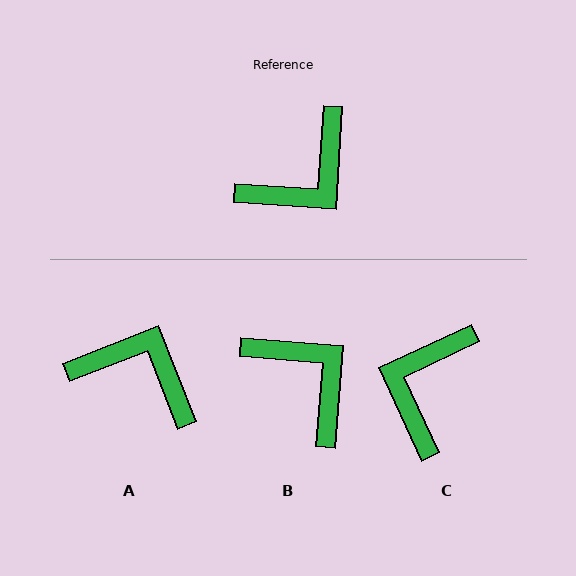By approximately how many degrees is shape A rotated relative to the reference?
Approximately 115 degrees counter-clockwise.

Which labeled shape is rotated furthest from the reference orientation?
C, about 151 degrees away.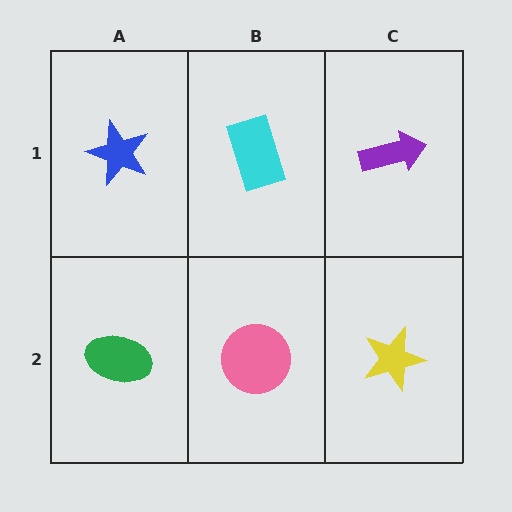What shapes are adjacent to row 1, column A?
A green ellipse (row 2, column A), a cyan rectangle (row 1, column B).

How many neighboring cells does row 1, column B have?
3.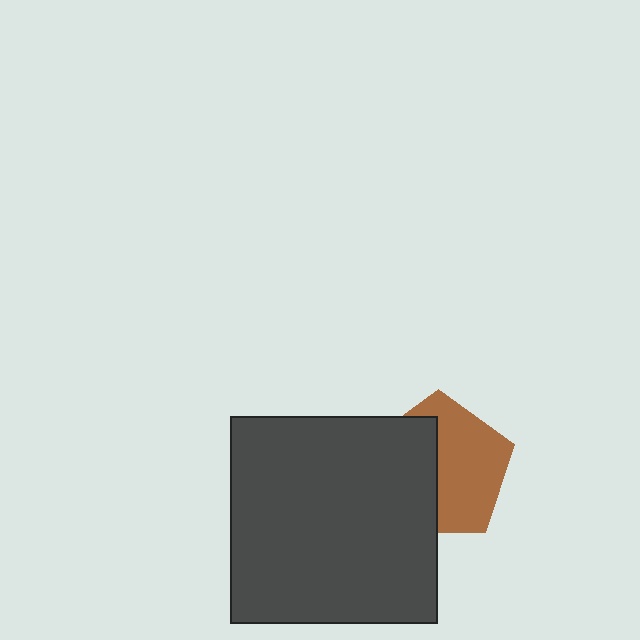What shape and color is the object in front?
The object in front is a dark gray square.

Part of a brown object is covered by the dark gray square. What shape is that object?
It is a pentagon.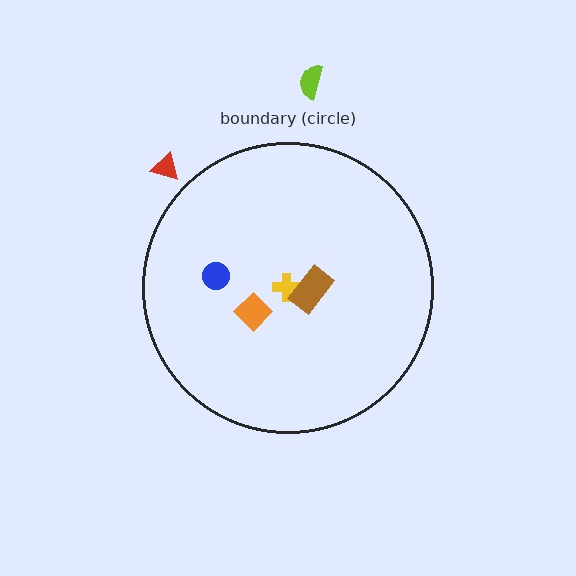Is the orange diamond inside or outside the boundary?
Inside.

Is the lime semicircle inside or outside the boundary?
Outside.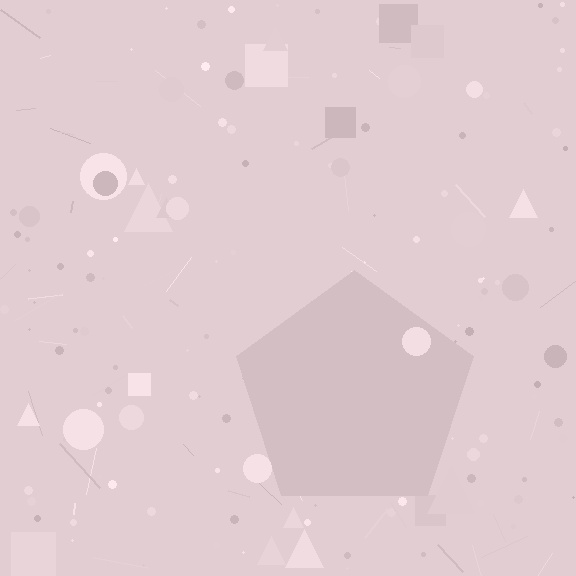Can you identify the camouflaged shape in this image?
The camouflaged shape is a pentagon.